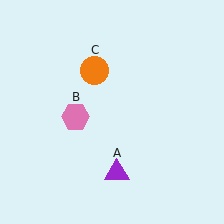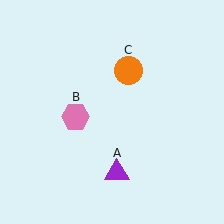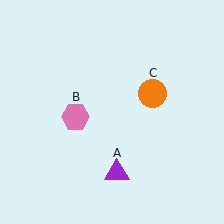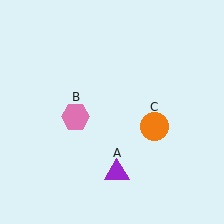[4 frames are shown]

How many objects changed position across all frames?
1 object changed position: orange circle (object C).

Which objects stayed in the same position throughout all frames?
Purple triangle (object A) and pink hexagon (object B) remained stationary.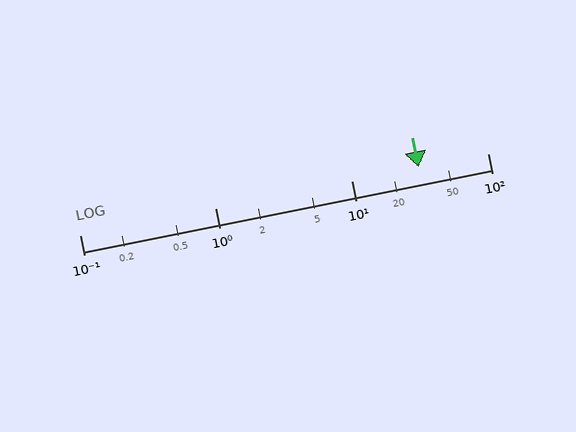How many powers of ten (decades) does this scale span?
The scale spans 3 decades, from 0.1 to 100.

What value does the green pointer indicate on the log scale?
The pointer indicates approximately 31.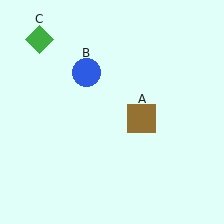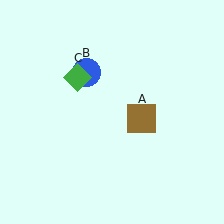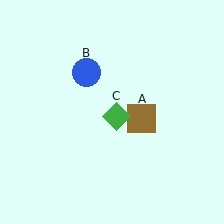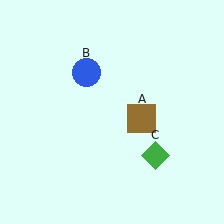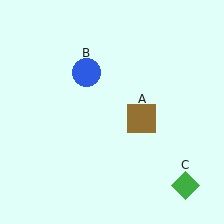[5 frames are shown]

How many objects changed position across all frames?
1 object changed position: green diamond (object C).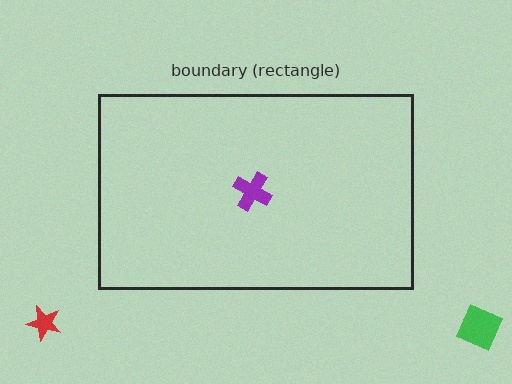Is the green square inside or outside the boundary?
Outside.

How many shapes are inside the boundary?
1 inside, 2 outside.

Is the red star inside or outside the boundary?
Outside.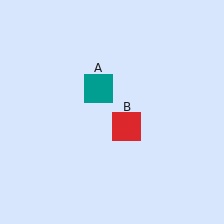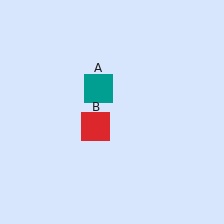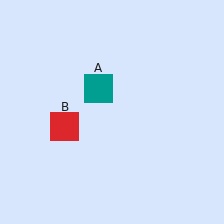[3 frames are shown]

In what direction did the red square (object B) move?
The red square (object B) moved left.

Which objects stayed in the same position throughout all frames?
Teal square (object A) remained stationary.